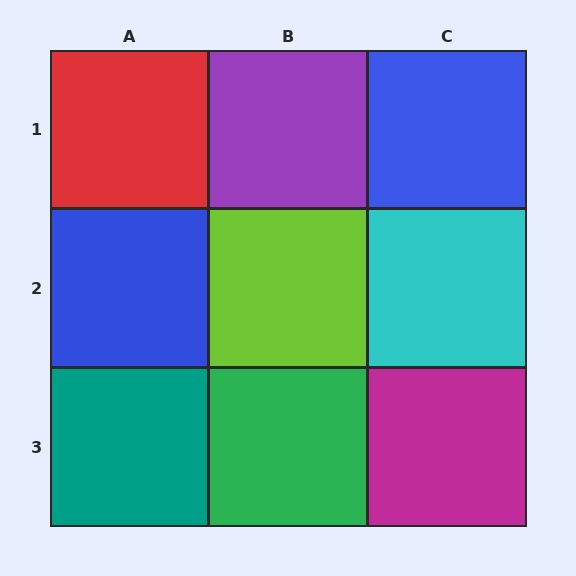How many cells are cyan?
1 cell is cyan.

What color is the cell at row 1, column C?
Blue.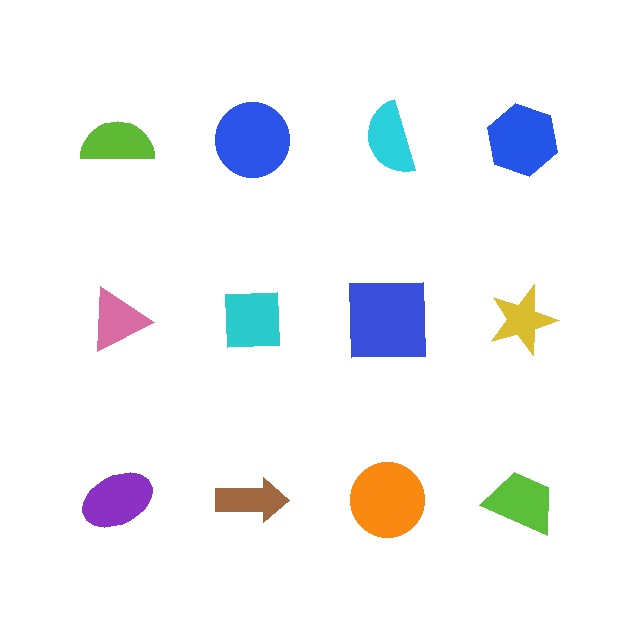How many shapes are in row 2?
4 shapes.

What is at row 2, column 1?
A pink triangle.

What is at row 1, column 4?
A blue hexagon.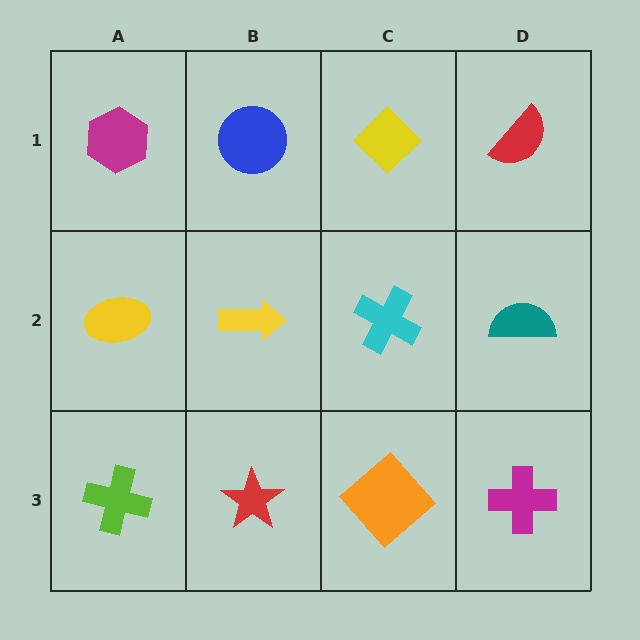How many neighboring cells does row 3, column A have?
2.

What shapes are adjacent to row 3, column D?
A teal semicircle (row 2, column D), an orange diamond (row 3, column C).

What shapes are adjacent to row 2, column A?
A magenta hexagon (row 1, column A), a lime cross (row 3, column A), a yellow arrow (row 2, column B).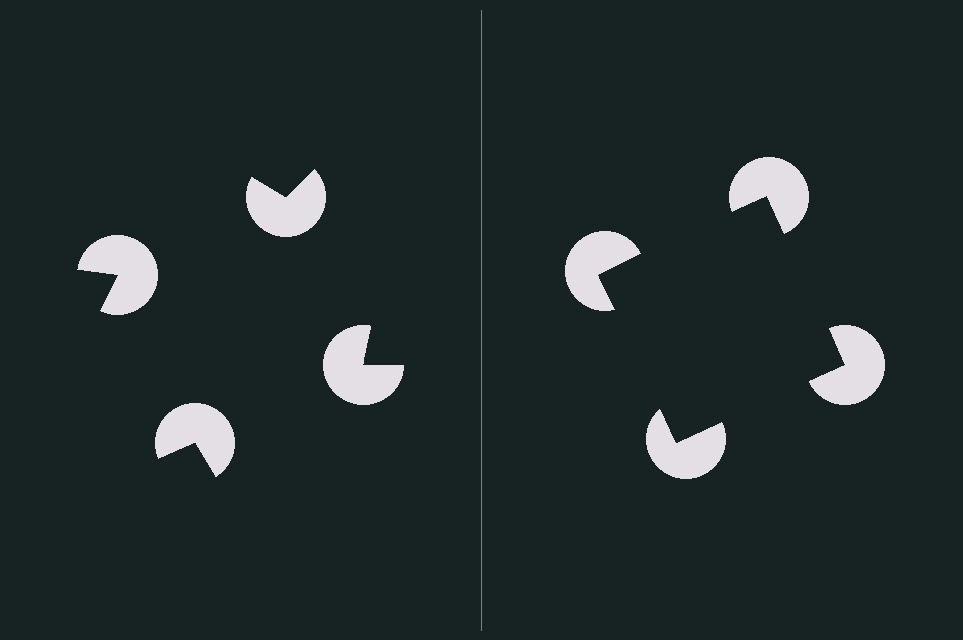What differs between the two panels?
The pac-man discs are positioned identically on both sides; only the wedge orientations differ. On the right they align to a square; on the left they are misaligned.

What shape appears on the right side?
An illusory square.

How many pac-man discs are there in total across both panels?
8 — 4 on each side.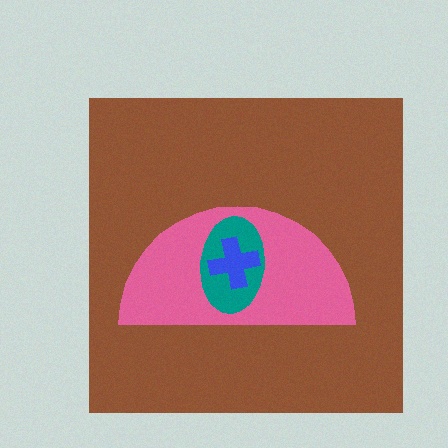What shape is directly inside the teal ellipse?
The blue cross.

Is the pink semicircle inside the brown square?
Yes.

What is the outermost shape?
The brown square.